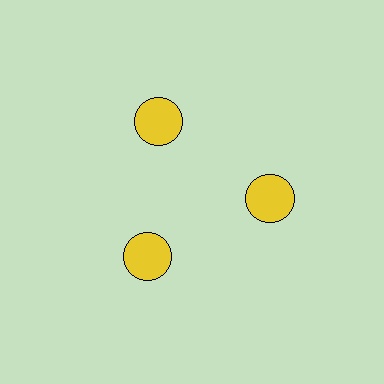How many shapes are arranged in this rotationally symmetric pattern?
There are 3 shapes, arranged in 3 groups of 1.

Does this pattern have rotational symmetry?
Yes, this pattern has 3-fold rotational symmetry. It looks the same after rotating 120 degrees around the center.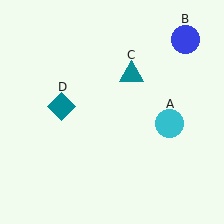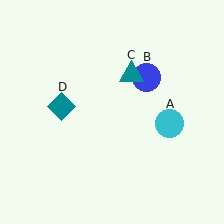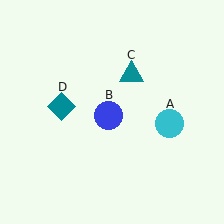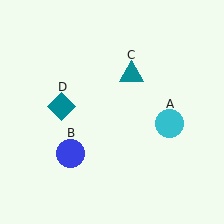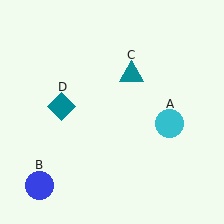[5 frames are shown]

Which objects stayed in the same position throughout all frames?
Cyan circle (object A) and teal triangle (object C) and teal diamond (object D) remained stationary.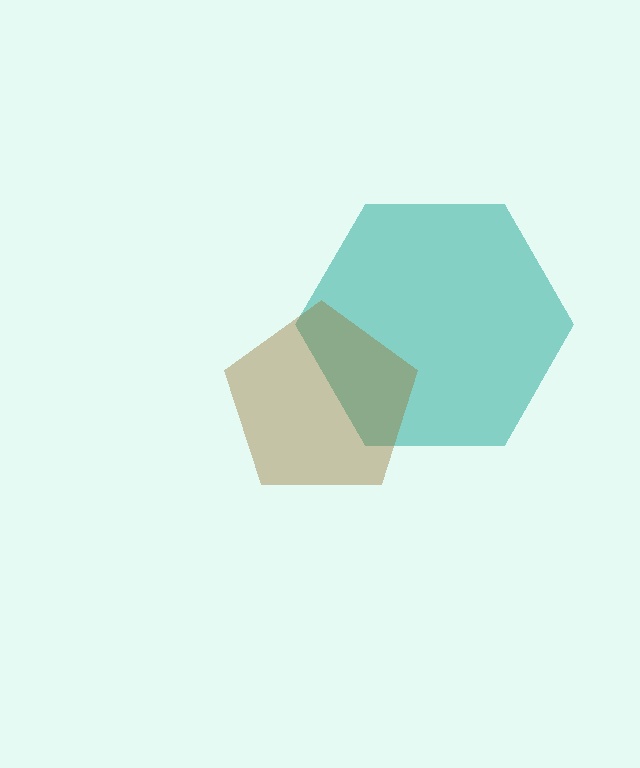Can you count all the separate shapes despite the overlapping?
Yes, there are 2 separate shapes.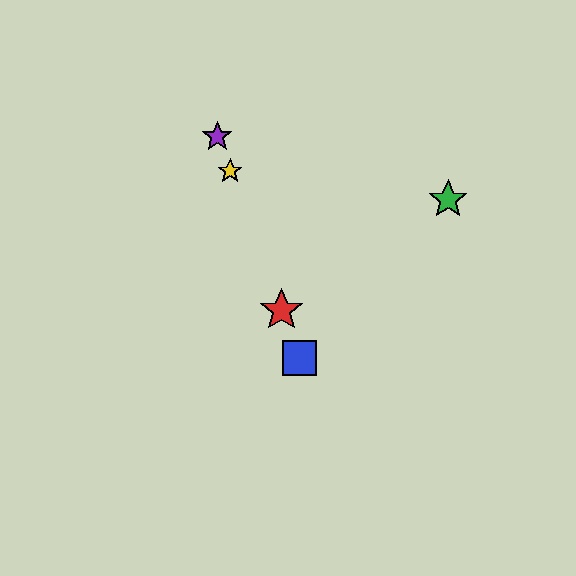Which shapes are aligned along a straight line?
The red star, the blue square, the yellow star, the purple star are aligned along a straight line.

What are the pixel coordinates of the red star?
The red star is at (281, 310).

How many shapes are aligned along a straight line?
4 shapes (the red star, the blue square, the yellow star, the purple star) are aligned along a straight line.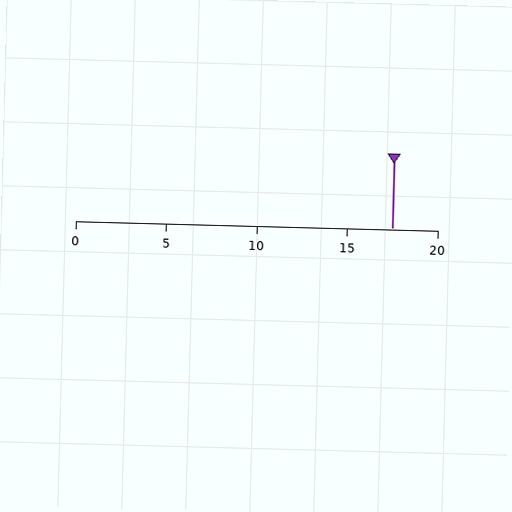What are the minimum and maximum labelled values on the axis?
The axis runs from 0 to 20.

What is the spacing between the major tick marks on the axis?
The major ticks are spaced 5 apart.